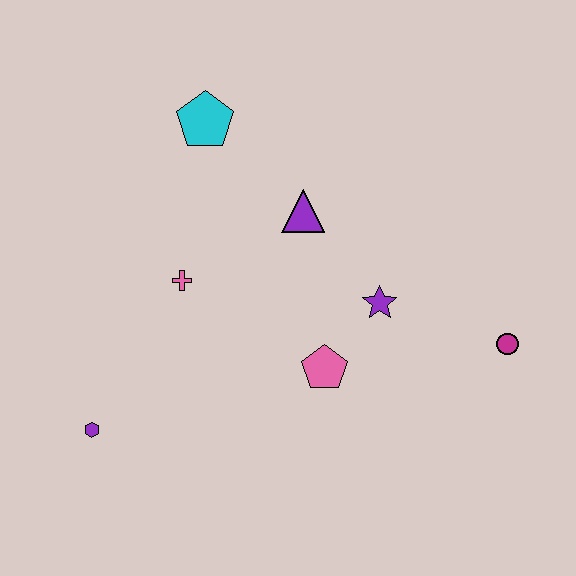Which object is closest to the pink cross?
The purple triangle is closest to the pink cross.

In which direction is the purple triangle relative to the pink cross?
The purple triangle is to the right of the pink cross.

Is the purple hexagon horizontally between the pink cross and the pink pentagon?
No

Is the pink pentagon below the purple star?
Yes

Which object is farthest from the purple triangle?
The purple hexagon is farthest from the purple triangle.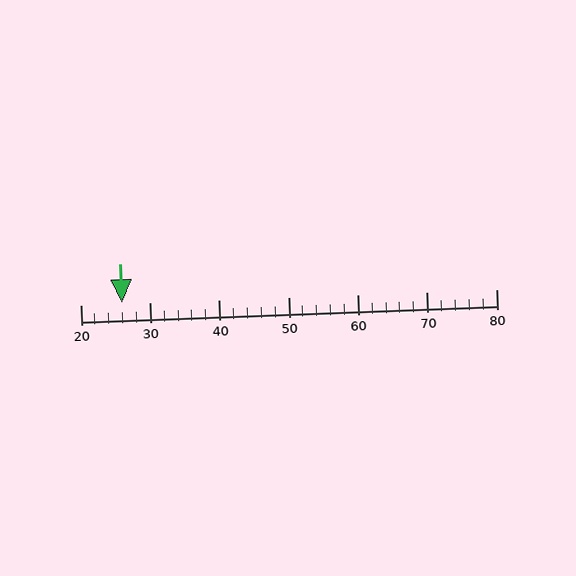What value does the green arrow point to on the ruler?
The green arrow points to approximately 26.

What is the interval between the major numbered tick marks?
The major tick marks are spaced 10 units apart.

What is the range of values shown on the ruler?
The ruler shows values from 20 to 80.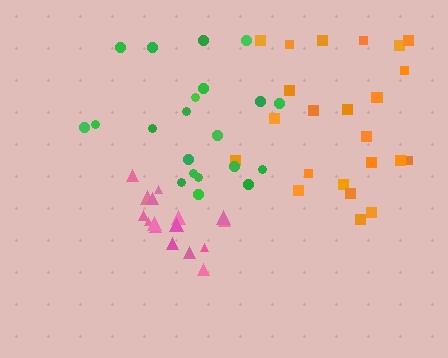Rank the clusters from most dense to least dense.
pink, green, orange.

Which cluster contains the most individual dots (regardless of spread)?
Orange (24).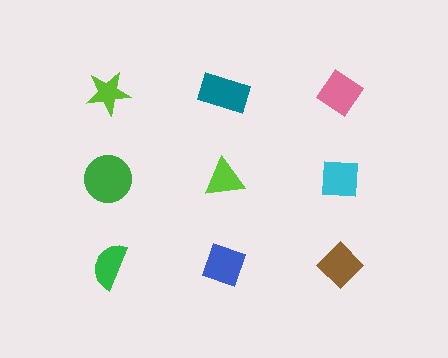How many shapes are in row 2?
3 shapes.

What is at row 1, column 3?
A pink diamond.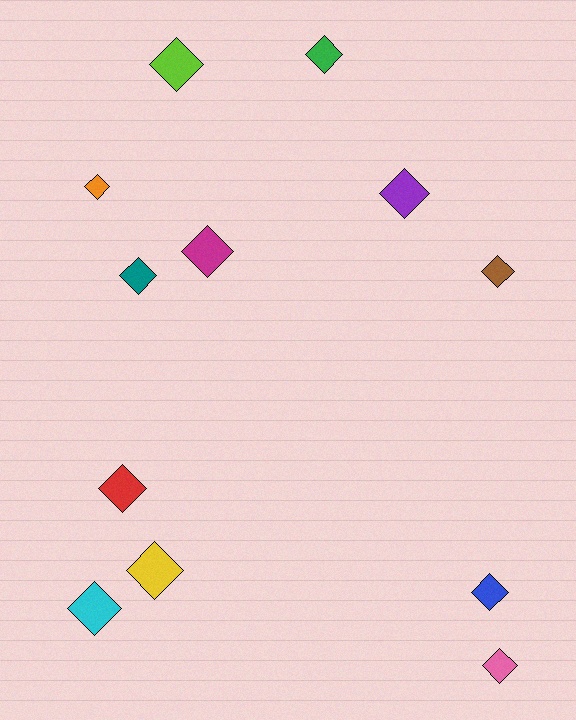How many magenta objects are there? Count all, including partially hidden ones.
There is 1 magenta object.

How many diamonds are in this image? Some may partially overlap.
There are 12 diamonds.